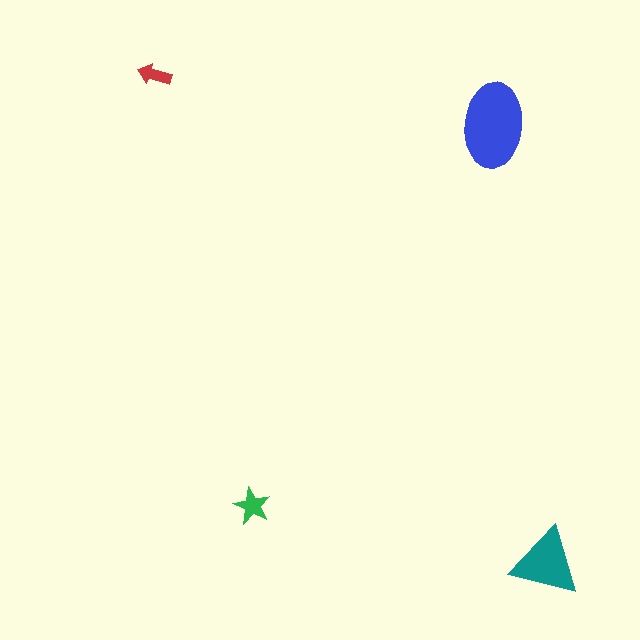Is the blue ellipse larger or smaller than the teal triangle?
Larger.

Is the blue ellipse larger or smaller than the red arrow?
Larger.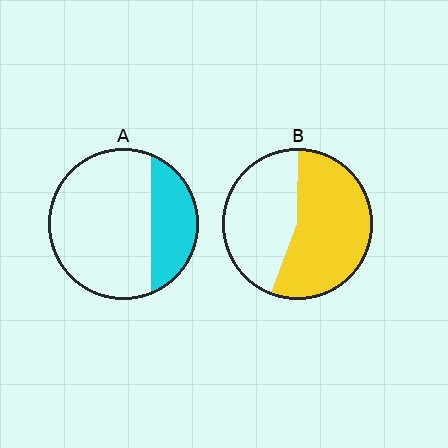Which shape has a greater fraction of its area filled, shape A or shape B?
Shape B.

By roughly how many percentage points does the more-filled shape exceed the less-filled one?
By roughly 30 percentage points (B over A).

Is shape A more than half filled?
No.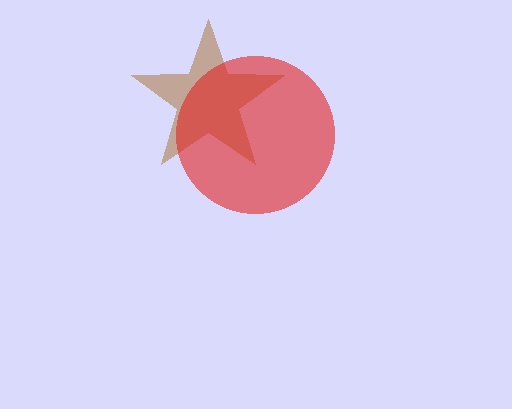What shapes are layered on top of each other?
The layered shapes are: a brown star, a red circle.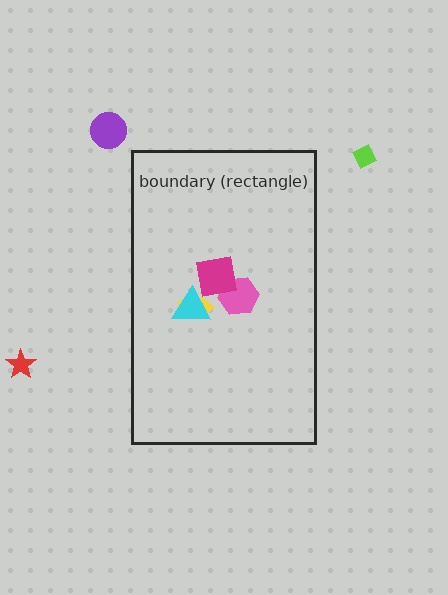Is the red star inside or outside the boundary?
Outside.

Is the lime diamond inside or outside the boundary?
Outside.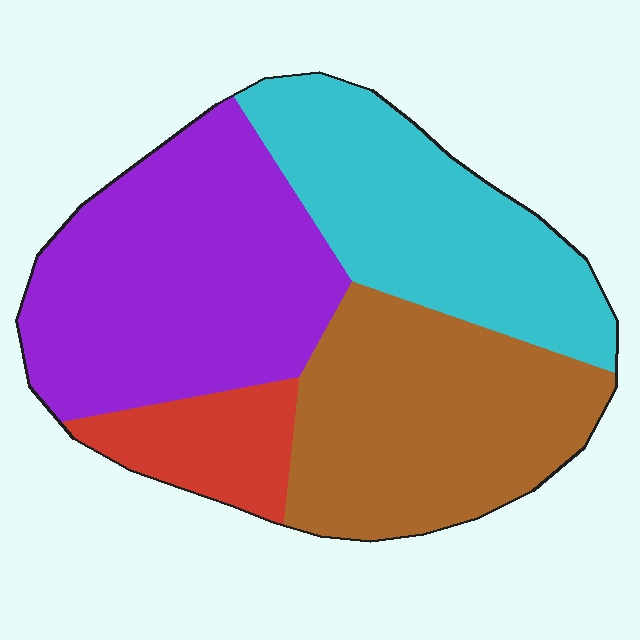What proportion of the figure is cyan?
Cyan takes up about one quarter (1/4) of the figure.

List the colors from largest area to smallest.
From largest to smallest: purple, brown, cyan, red.